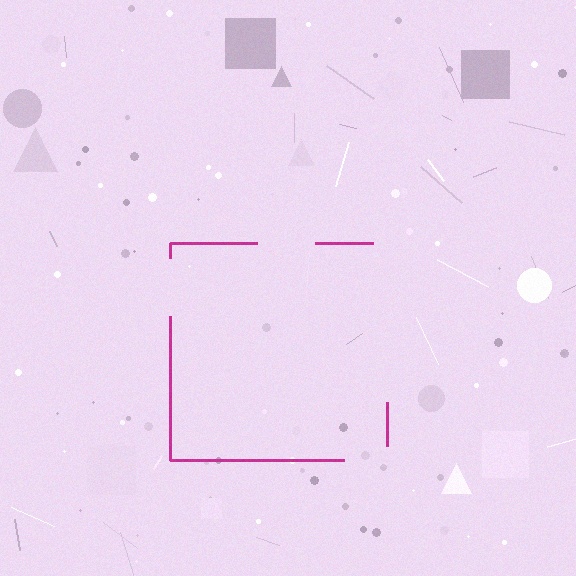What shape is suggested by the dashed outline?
The dashed outline suggests a square.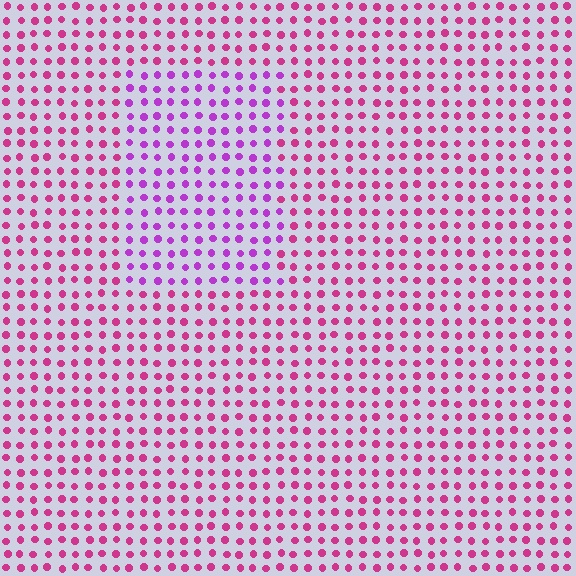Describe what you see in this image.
The image is filled with small magenta elements in a uniform arrangement. A rectangle-shaped region is visible where the elements are tinted to a slightly different hue, forming a subtle color boundary.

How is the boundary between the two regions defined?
The boundary is defined purely by a slight shift in hue (about 34 degrees). Spacing, size, and orientation are identical on both sides.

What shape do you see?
I see a rectangle.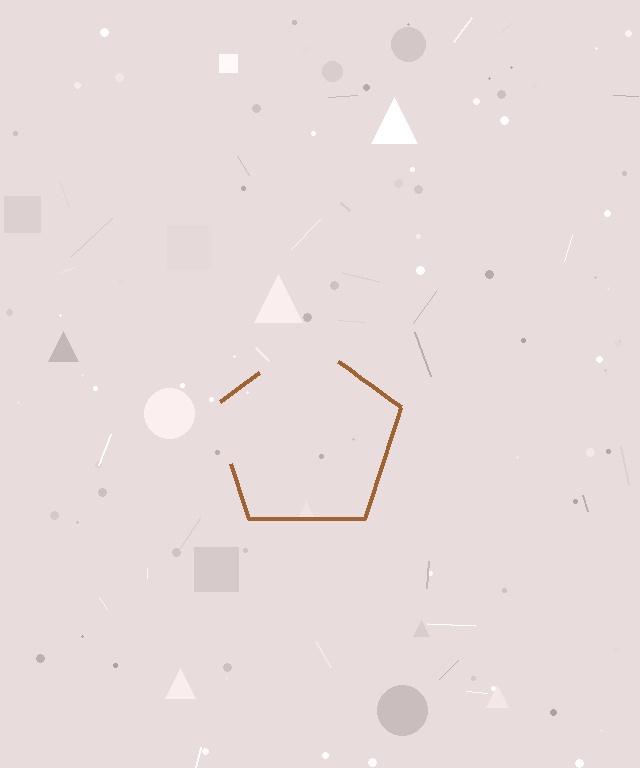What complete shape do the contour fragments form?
The contour fragments form a pentagon.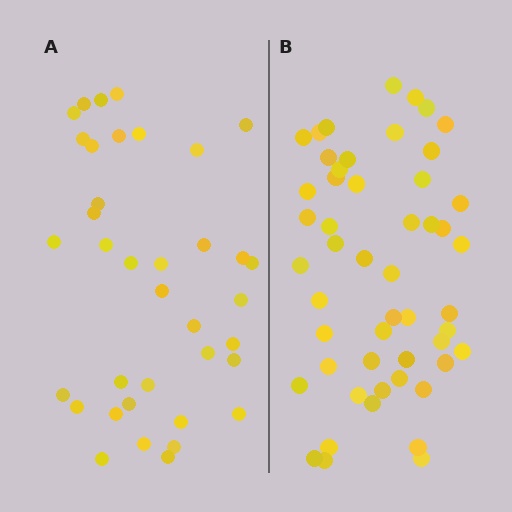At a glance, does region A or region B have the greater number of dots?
Region B (the right region) has more dots.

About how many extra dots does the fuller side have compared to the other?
Region B has approximately 15 more dots than region A.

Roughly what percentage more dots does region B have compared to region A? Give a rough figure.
About 40% more.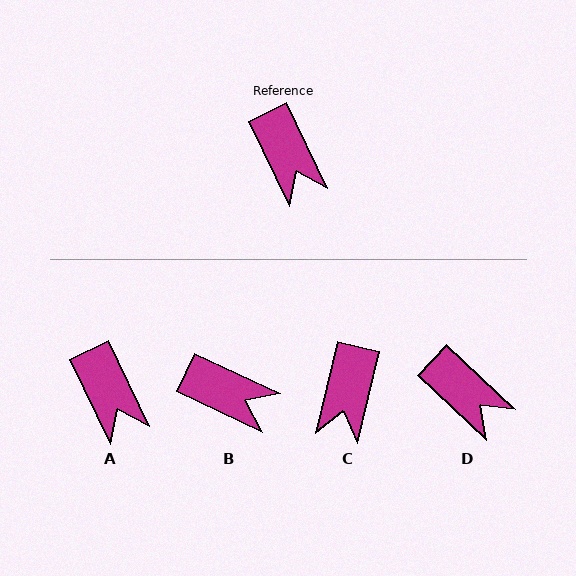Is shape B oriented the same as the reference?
No, it is off by about 39 degrees.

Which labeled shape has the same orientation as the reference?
A.